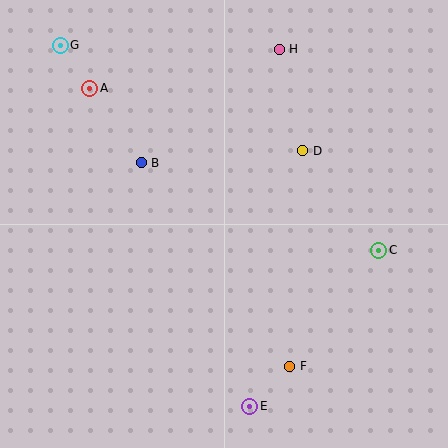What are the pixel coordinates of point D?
Point D is at (303, 151).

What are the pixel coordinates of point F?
Point F is at (290, 366).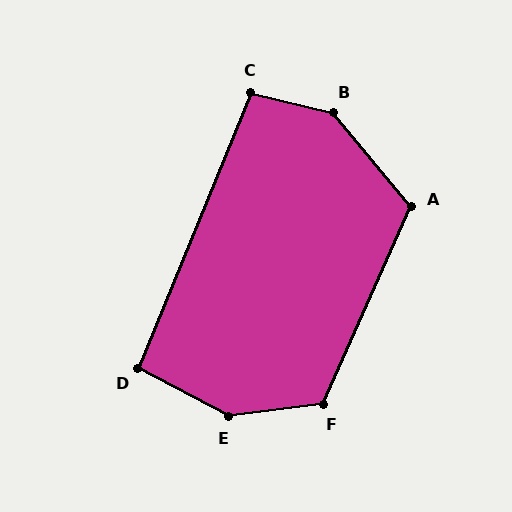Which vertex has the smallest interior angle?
D, at approximately 96 degrees.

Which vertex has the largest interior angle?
E, at approximately 145 degrees.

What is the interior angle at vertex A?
Approximately 116 degrees (obtuse).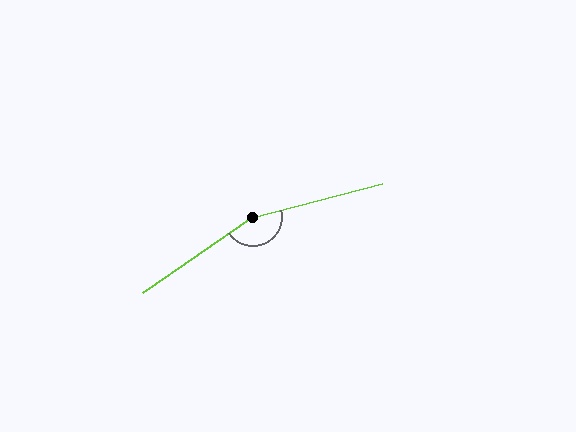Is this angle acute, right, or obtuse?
It is obtuse.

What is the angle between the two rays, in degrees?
Approximately 160 degrees.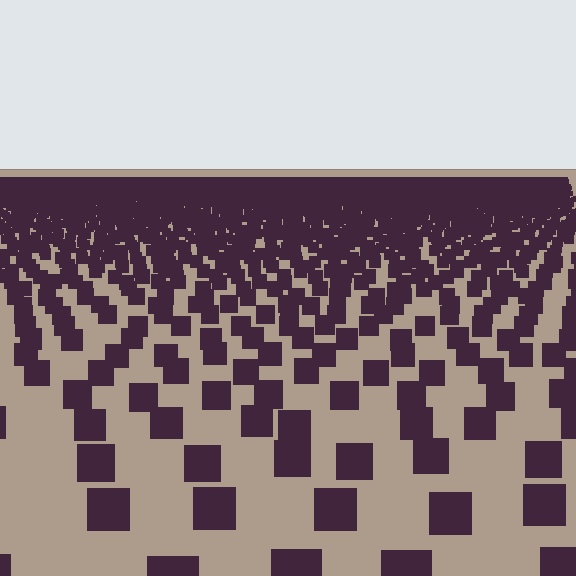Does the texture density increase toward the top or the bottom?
Density increases toward the top.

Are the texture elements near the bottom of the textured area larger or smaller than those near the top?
Larger. Near the bottom, elements are closer to the viewer and appear at a bigger on-screen size.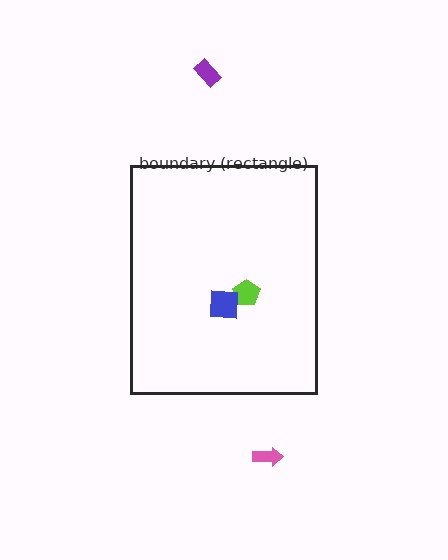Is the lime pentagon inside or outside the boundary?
Inside.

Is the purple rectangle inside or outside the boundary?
Outside.